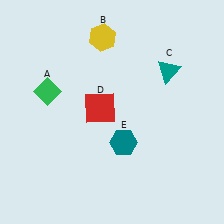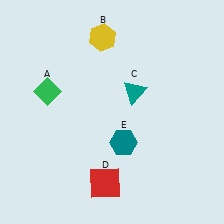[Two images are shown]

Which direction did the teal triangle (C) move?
The teal triangle (C) moved left.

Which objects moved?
The objects that moved are: the teal triangle (C), the red square (D).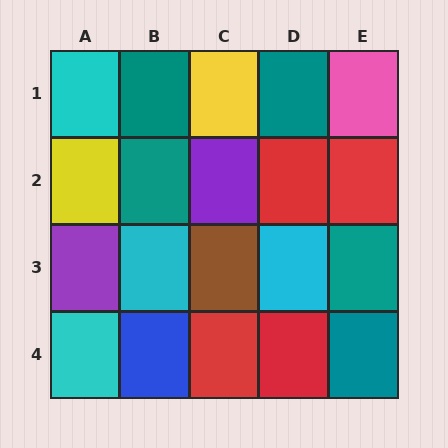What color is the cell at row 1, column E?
Pink.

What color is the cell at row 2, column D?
Red.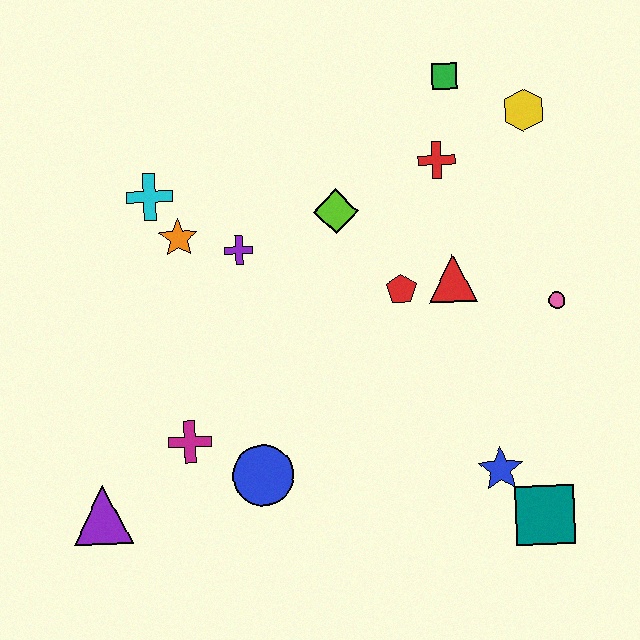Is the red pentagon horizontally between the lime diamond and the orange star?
No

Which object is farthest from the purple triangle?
The yellow hexagon is farthest from the purple triangle.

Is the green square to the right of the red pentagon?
Yes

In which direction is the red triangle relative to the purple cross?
The red triangle is to the right of the purple cross.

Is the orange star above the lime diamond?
No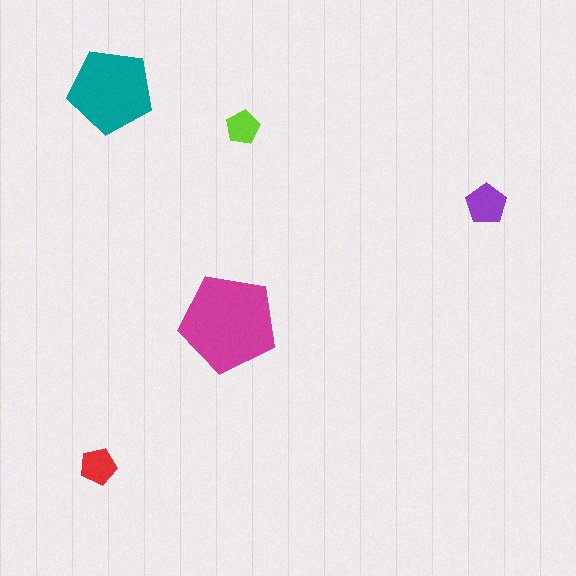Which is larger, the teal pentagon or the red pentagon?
The teal one.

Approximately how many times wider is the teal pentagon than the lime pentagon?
About 2.5 times wider.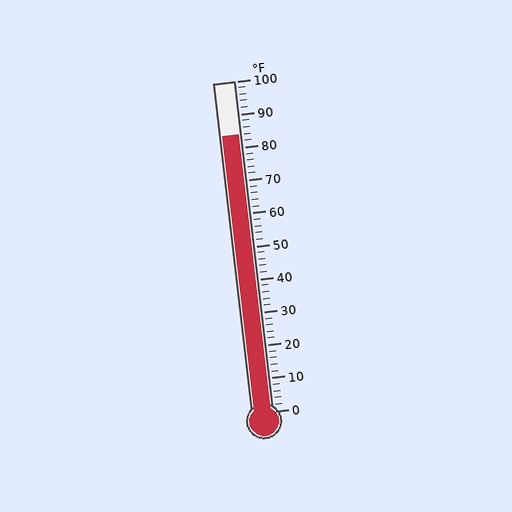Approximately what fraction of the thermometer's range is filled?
The thermometer is filled to approximately 85% of its range.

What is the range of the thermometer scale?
The thermometer scale ranges from 0°F to 100°F.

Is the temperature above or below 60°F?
The temperature is above 60°F.